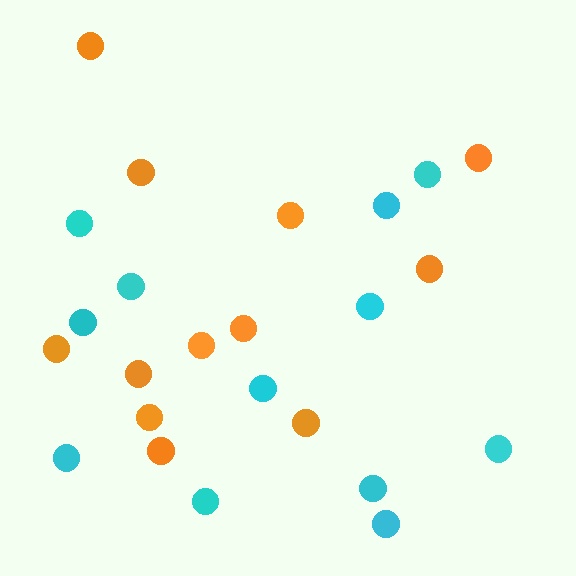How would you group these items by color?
There are 2 groups: one group of cyan circles (12) and one group of orange circles (12).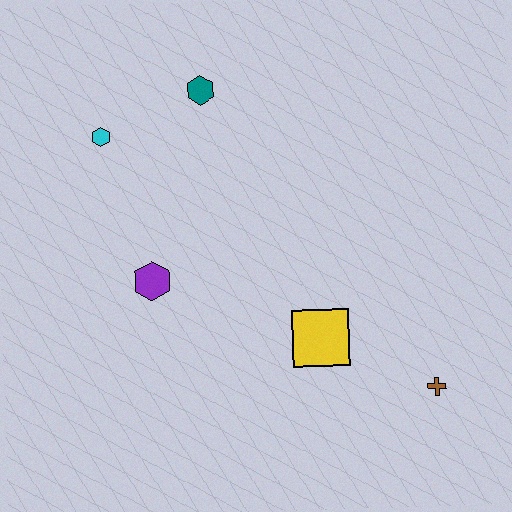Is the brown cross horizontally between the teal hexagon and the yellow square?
No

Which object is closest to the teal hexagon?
The cyan hexagon is closest to the teal hexagon.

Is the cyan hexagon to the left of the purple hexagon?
Yes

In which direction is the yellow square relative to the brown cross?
The yellow square is to the left of the brown cross.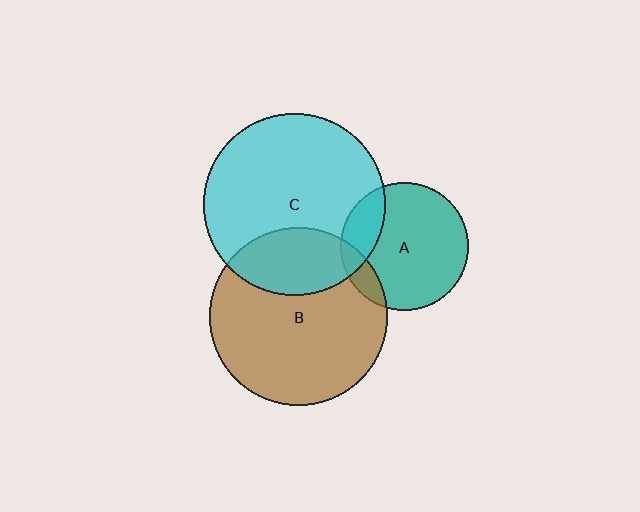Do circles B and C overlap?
Yes.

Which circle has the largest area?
Circle C (cyan).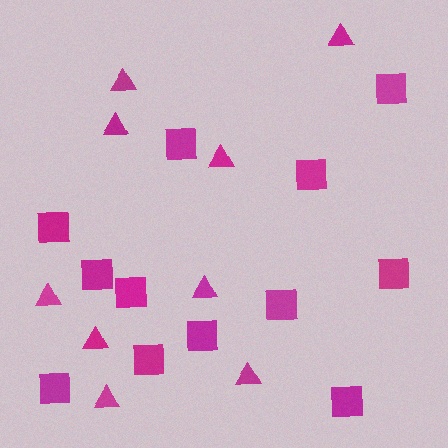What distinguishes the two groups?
There are 2 groups: one group of triangles (9) and one group of squares (12).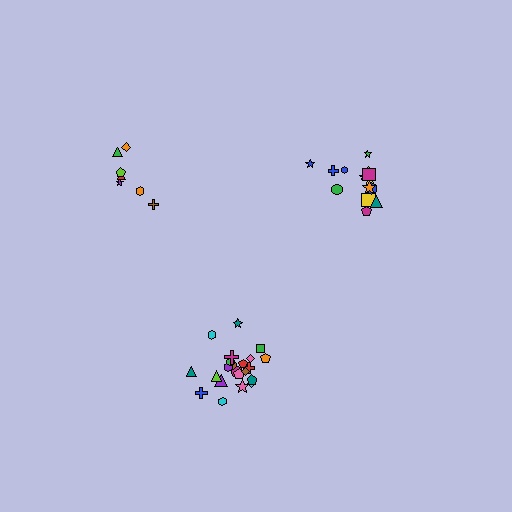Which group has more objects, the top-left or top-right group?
The top-right group.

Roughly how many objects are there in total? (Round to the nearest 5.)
Roughly 45 objects in total.